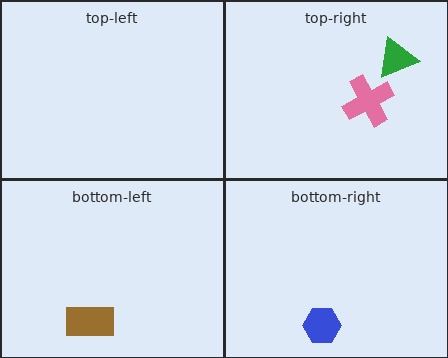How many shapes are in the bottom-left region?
1.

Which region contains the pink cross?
The top-right region.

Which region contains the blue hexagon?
The bottom-right region.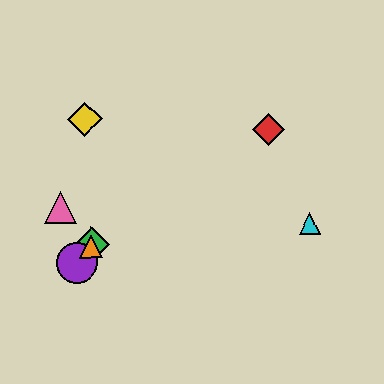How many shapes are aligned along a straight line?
4 shapes (the blue star, the green diamond, the purple circle, the orange triangle) are aligned along a straight line.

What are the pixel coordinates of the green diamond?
The green diamond is at (92, 245).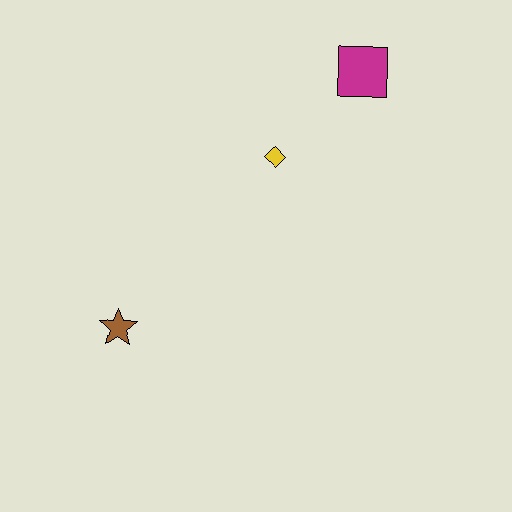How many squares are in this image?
There is 1 square.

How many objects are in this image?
There are 3 objects.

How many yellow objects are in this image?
There is 1 yellow object.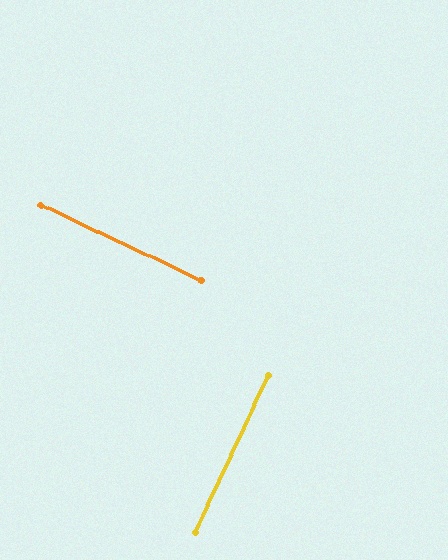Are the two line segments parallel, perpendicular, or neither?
Perpendicular — they meet at approximately 90°.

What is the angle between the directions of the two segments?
Approximately 90 degrees.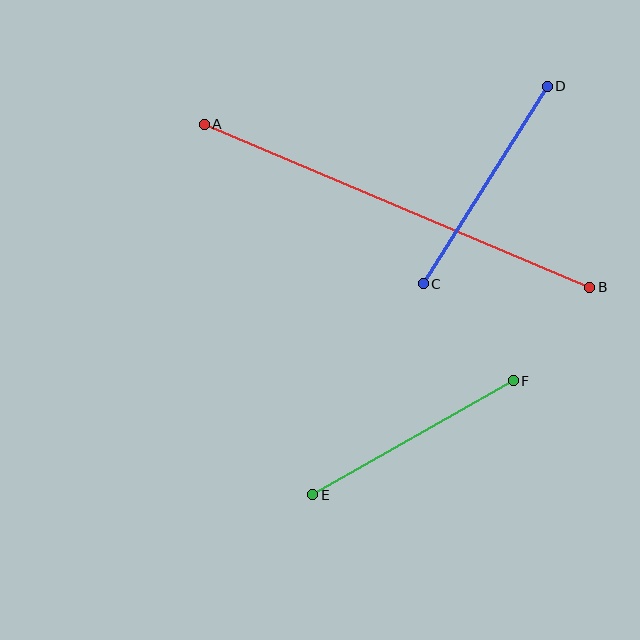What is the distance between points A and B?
The distance is approximately 419 pixels.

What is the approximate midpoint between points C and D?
The midpoint is at approximately (485, 185) pixels.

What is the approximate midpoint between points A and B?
The midpoint is at approximately (397, 206) pixels.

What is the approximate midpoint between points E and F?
The midpoint is at approximately (413, 438) pixels.